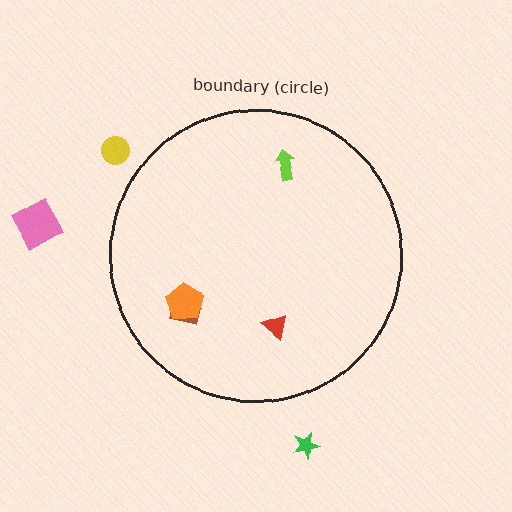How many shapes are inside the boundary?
4 inside, 3 outside.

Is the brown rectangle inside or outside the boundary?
Inside.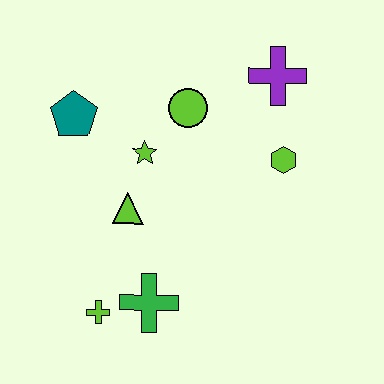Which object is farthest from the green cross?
The purple cross is farthest from the green cross.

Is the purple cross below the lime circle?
No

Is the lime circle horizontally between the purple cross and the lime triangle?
Yes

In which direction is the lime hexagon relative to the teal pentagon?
The lime hexagon is to the right of the teal pentagon.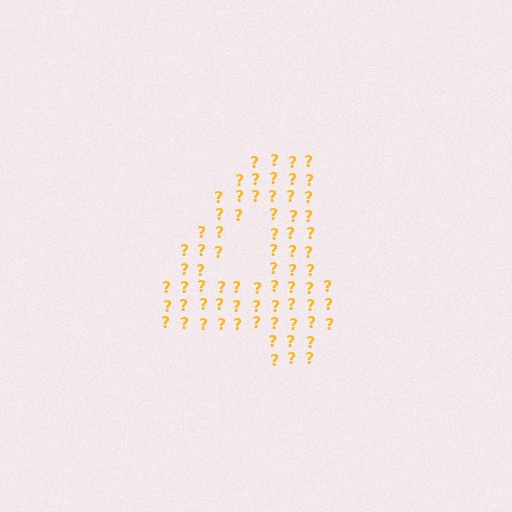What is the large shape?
The large shape is the digit 4.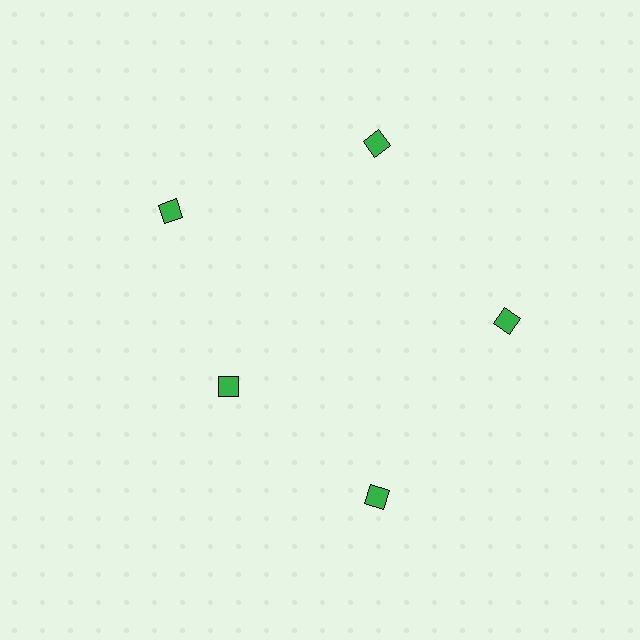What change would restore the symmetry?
The symmetry would be restored by moving it outward, back onto the ring so that all 5 diamonds sit at equal angles and equal distance from the center.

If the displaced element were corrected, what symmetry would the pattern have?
It would have 5-fold rotational symmetry — the pattern would map onto itself every 72 degrees.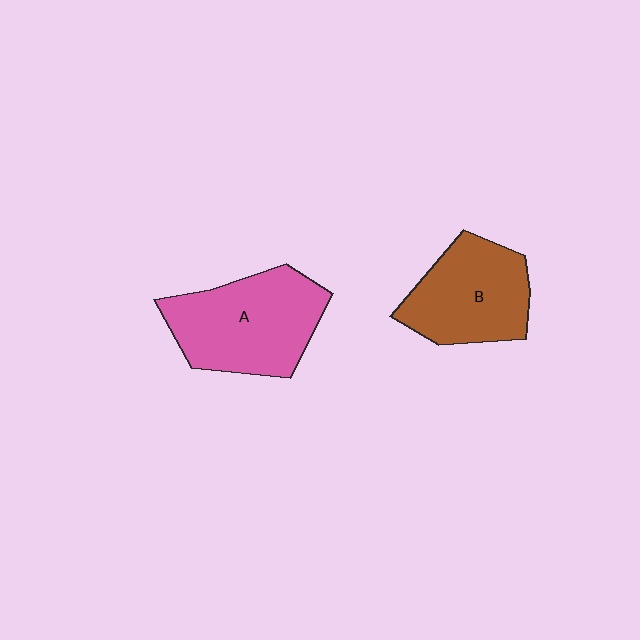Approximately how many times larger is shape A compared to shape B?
Approximately 1.2 times.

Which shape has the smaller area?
Shape B (brown).